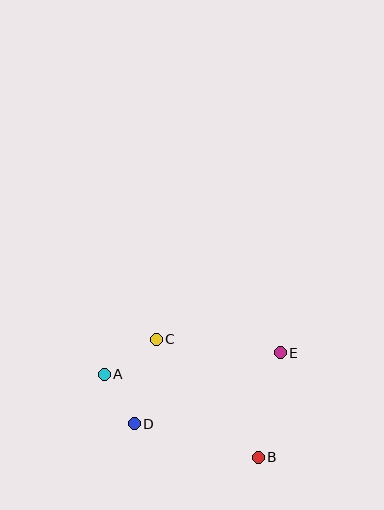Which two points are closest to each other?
Points A and D are closest to each other.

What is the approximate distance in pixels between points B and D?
The distance between B and D is approximately 128 pixels.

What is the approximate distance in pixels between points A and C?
The distance between A and C is approximately 63 pixels.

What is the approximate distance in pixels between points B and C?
The distance between B and C is approximately 156 pixels.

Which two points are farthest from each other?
Points A and E are farthest from each other.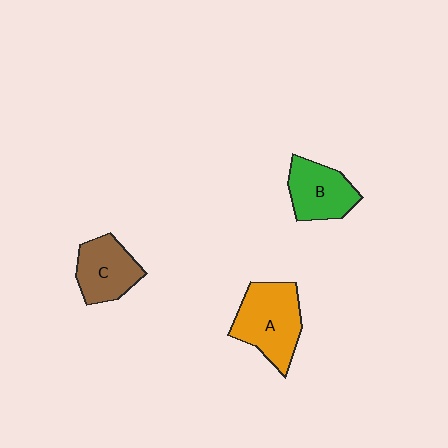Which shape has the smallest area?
Shape B (green).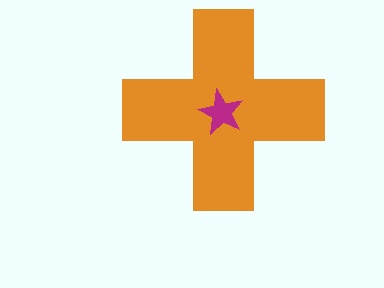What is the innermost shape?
The magenta star.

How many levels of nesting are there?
2.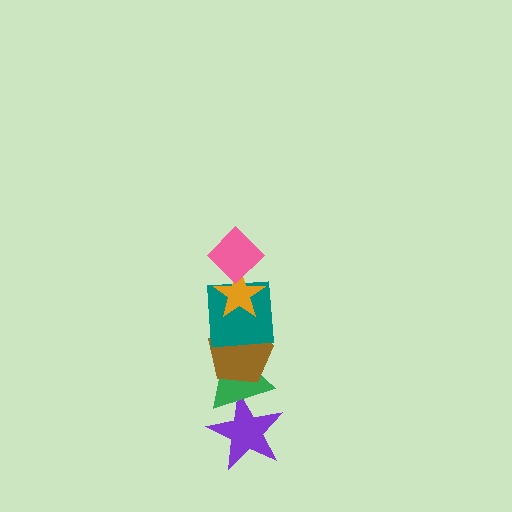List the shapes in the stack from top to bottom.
From top to bottom: the pink diamond, the orange star, the teal square, the brown pentagon, the green triangle, the purple star.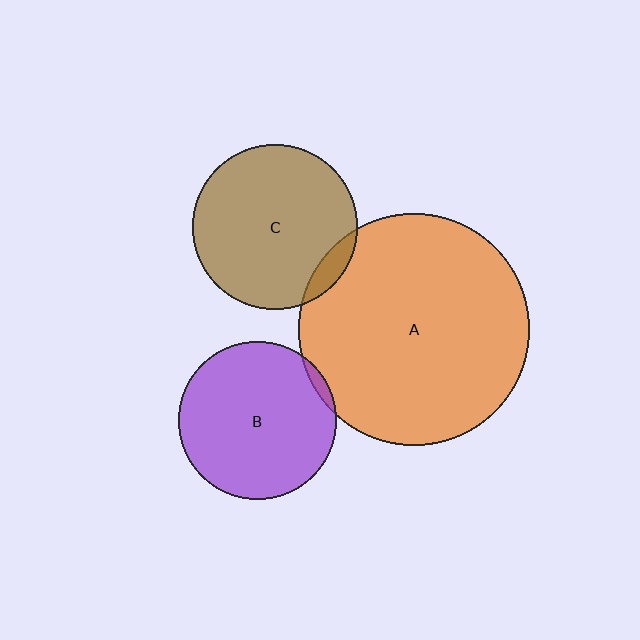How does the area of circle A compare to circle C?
Approximately 2.0 times.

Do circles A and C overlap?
Yes.